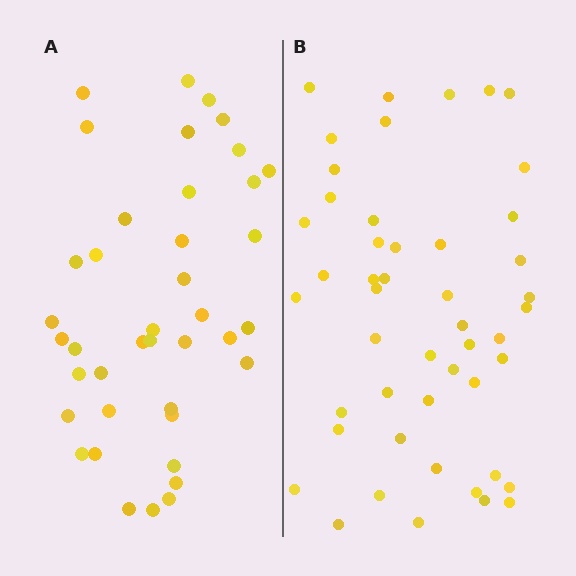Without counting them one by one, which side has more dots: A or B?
Region B (the right region) has more dots.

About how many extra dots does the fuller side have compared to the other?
Region B has roughly 8 or so more dots than region A.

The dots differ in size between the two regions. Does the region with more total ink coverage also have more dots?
No. Region A has more total ink coverage because its dots are larger, but region B actually contains more individual dots. Total area can be misleading — the number of items is what matters here.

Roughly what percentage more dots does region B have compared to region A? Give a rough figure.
About 20% more.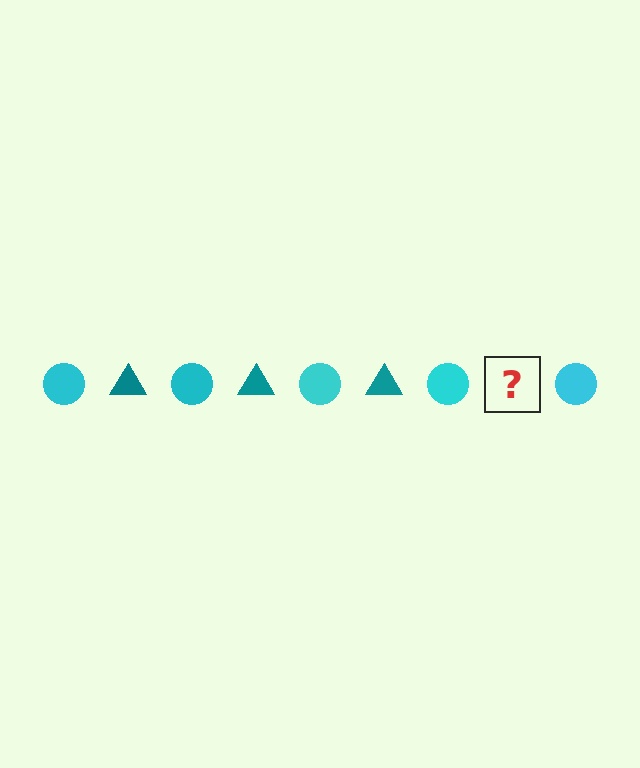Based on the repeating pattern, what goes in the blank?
The blank should be a teal triangle.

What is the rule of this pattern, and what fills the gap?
The rule is that the pattern alternates between cyan circle and teal triangle. The gap should be filled with a teal triangle.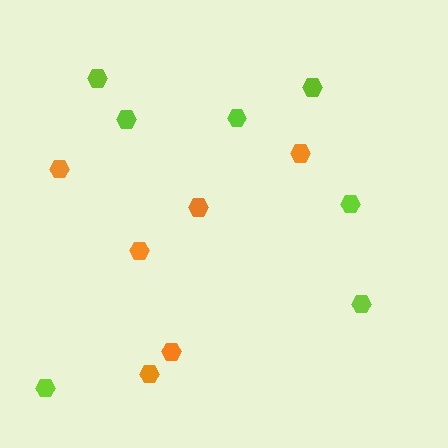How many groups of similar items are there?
There are 2 groups: one group of lime hexagons (7) and one group of orange hexagons (6).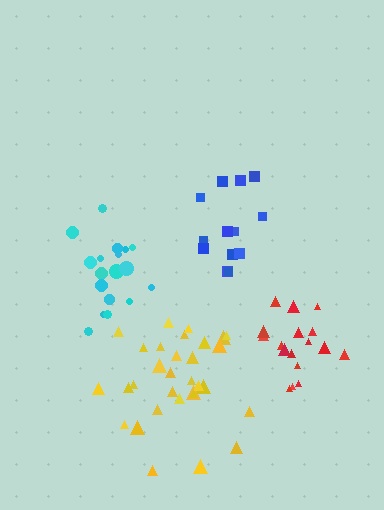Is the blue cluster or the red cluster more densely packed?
Red.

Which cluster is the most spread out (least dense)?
Blue.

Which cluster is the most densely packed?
Cyan.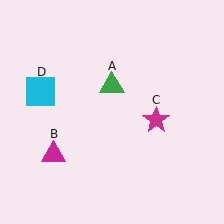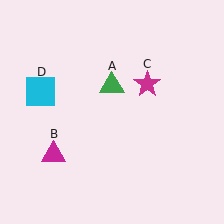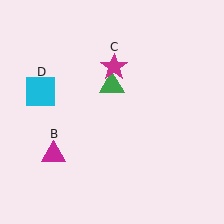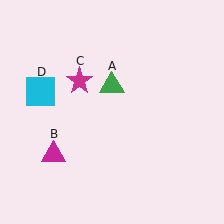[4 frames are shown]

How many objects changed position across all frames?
1 object changed position: magenta star (object C).